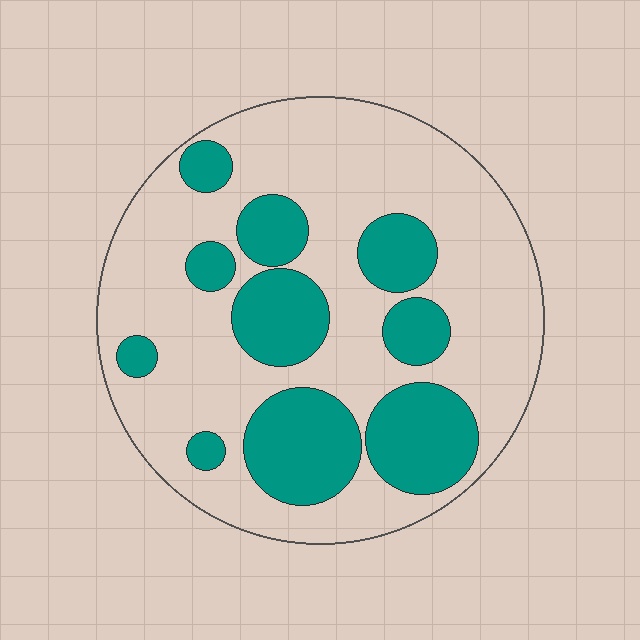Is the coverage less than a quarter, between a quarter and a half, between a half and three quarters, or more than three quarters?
Between a quarter and a half.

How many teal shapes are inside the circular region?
10.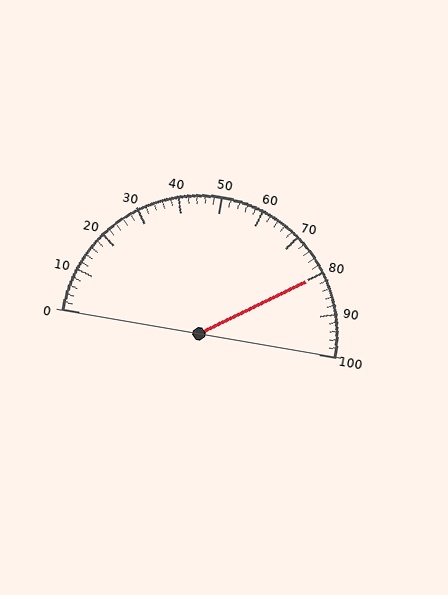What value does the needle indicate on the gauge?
The needle indicates approximately 80.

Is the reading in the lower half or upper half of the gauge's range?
The reading is in the upper half of the range (0 to 100).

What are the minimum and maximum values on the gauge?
The gauge ranges from 0 to 100.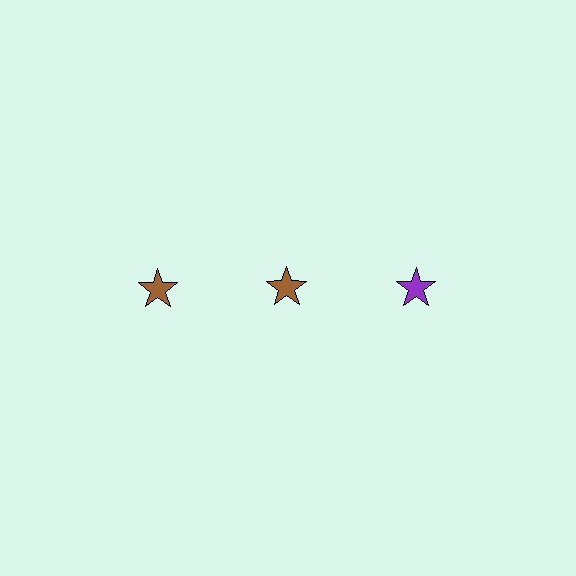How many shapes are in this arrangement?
There are 3 shapes arranged in a grid pattern.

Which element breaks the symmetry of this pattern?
The purple star in the top row, center column breaks the symmetry. All other shapes are brown stars.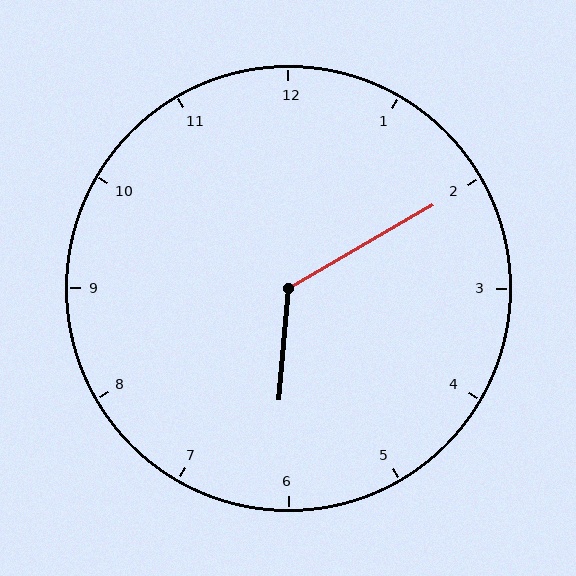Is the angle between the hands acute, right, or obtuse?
It is obtuse.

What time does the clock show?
6:10.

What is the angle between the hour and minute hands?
Approximately 125 degrees.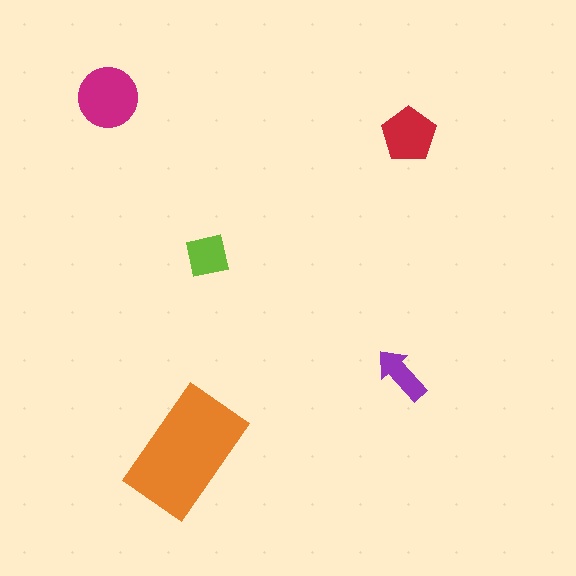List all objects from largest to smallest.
The orange rectangle, the magenta circle, the red pentagon, the lime square, the purple arrow.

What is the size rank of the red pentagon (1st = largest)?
3rd.